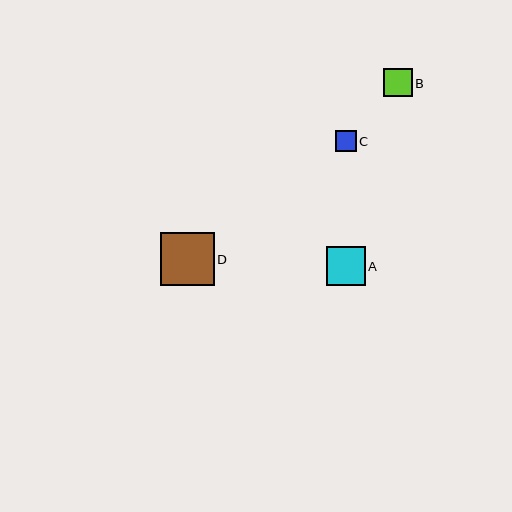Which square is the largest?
Square D is the largest with a size of approximately 53 pixels.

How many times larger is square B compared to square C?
Square B is approximately 1.4 times the size of square C.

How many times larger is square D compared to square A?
Square D is approximately 1.4 times the size of square A.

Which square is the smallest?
Square C is the smallest with a size of approximately 21 pixels.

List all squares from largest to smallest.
From largest to smallest: D, A, B, C.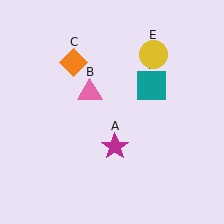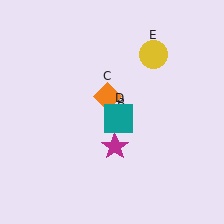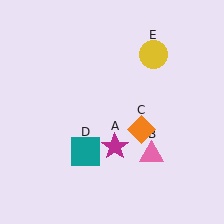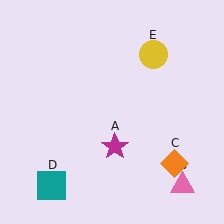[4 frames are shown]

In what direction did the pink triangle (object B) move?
The pink triangle (object B) moved down and to the right.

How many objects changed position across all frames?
3 objects changed position: pink triangle (object B), orange diamond (object C), teal square (object D).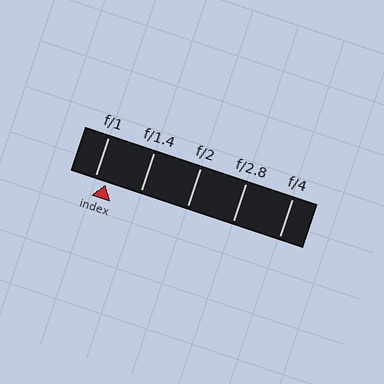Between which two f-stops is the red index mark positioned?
The index mark is between f/1 and f/1.4.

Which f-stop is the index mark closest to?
The index mark is closest to f/1.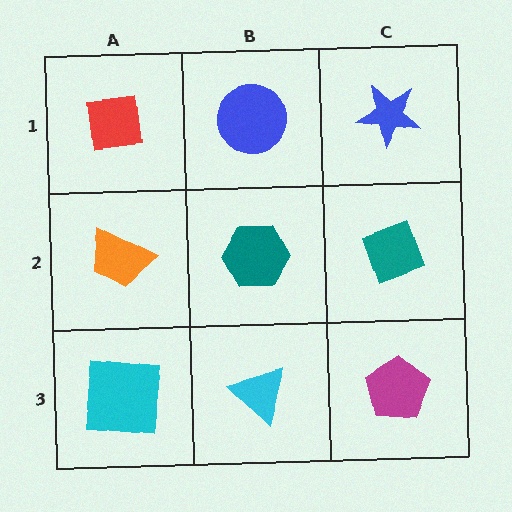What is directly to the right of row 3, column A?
A cyan triangle.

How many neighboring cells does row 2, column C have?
3.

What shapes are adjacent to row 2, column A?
A red square (row 1, column A), a cyan square (row 3, column A), a teal hexagon (row 2, column B).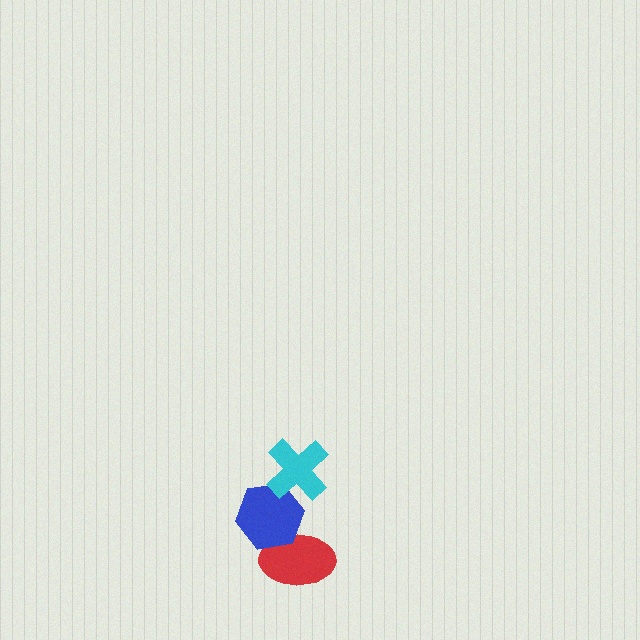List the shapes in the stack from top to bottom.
From top to bottom: the cyan cross, the blue hexagon, the red ellipse.